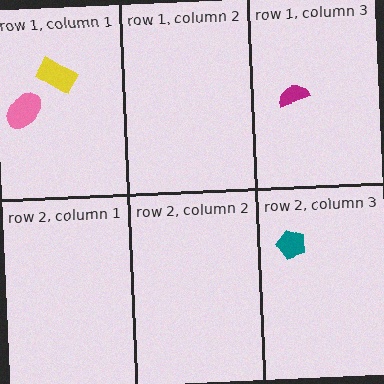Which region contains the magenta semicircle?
The row 1, column 3 region.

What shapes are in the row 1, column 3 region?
The magenta semicircle.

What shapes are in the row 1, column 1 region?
The pink ellipse, the yellow rectangle.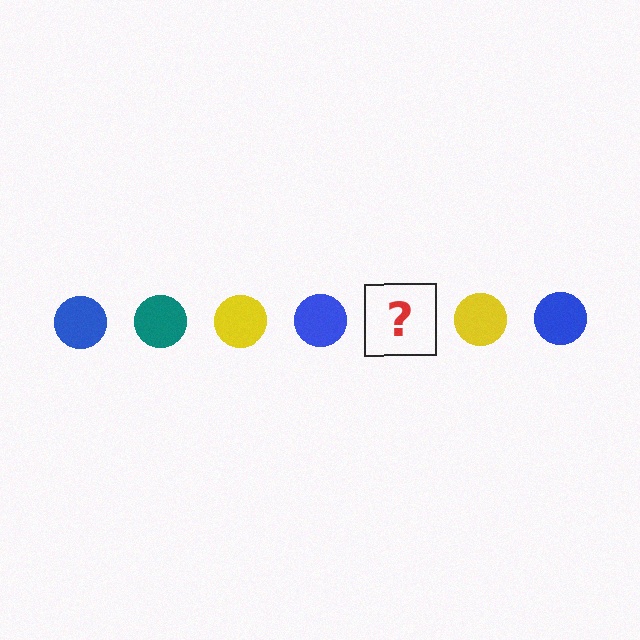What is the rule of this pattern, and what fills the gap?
The rule is that the pattern cycles through blue, teal, yellow circles. The gap should be filled with a teal circle.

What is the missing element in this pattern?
The missing element is a teal circle.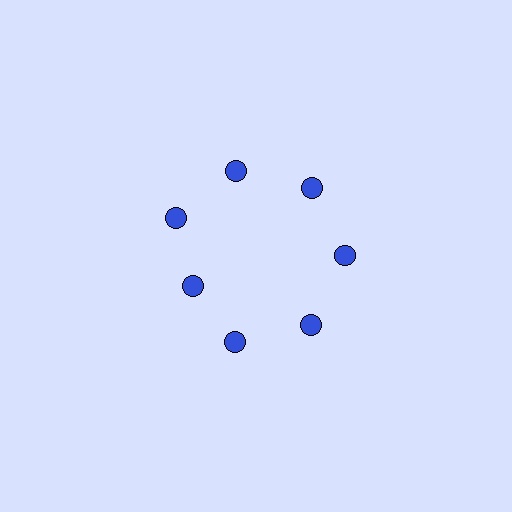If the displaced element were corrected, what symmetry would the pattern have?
It would have 7-fold rotational symmetry — the pattern would map onto itself every 51 degrees.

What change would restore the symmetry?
The symmetry would be restored by moving it outward, back onto the ring so that all 7 circles sit at equal angles and equal distance from the center.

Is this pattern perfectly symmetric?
No. The 7 blue circles are arranged in a ring, but one element near the 8 o'clock position is pulled inward toward the center, breaking the 7-fold rotational symmetry.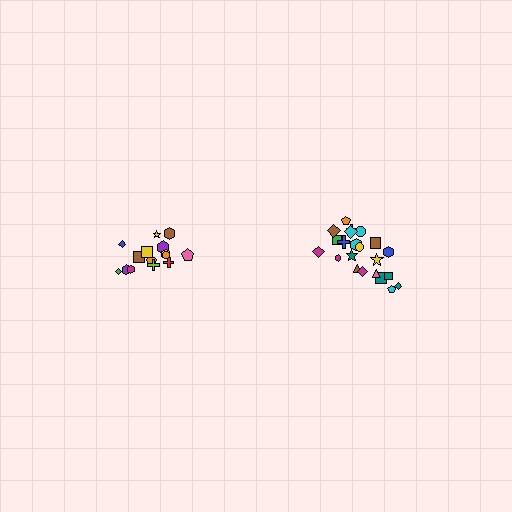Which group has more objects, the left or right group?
The right group.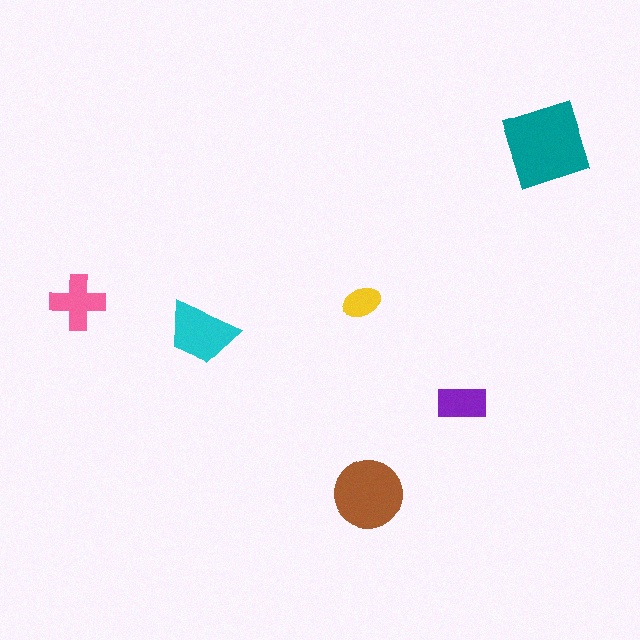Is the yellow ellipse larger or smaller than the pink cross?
Smaller.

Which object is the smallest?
The yellow ellipse.